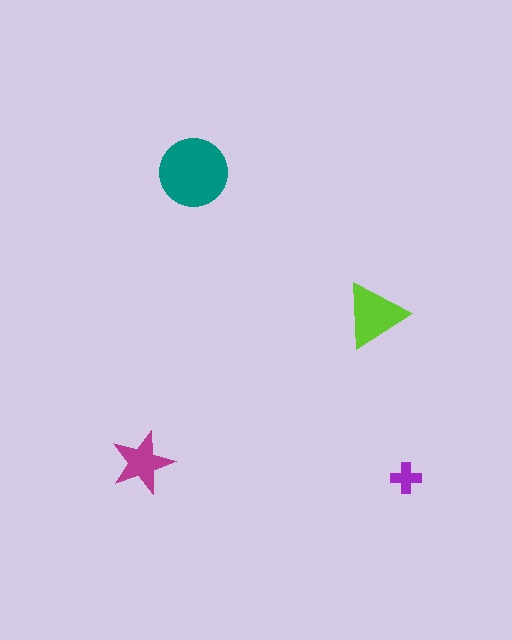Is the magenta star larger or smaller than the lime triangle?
Smaller.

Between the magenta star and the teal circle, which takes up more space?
The teal circle.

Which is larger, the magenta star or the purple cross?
The magenta star.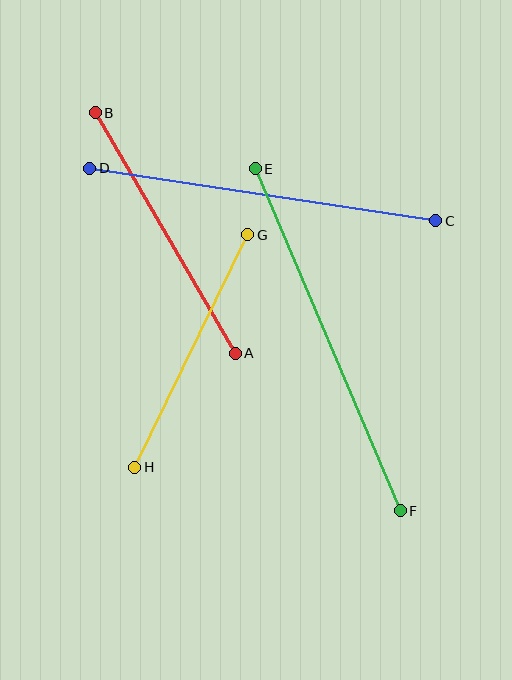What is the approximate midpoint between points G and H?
The midpoint is at approximately (191, 351) pixels.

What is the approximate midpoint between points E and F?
The midpoint is at approximately (328, 340) pixels.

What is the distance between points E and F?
The distance is approximately 372 pixels.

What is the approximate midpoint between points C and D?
The midpoint is at approximately (263, 194) pixels.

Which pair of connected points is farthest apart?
Points E and F are farthest apart.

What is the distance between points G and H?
The distance is approximately 258 pixels.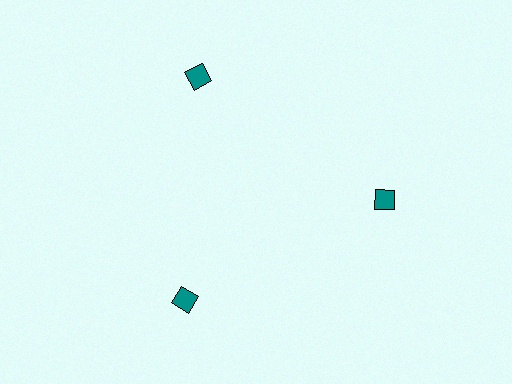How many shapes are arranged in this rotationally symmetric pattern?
There are 3 shapes, arranged in 3 groups of 1.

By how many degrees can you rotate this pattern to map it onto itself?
The pattern maps onto itself every 120 degrees of rotation.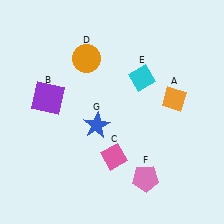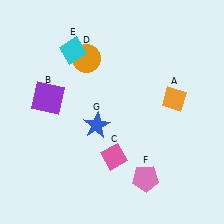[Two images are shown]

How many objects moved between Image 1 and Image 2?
1 object moved between the two images.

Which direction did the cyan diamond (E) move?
The cyan diamond (E) moved left.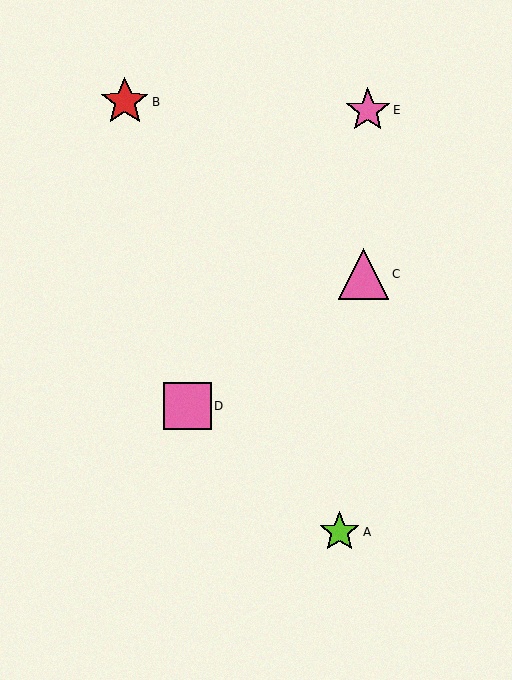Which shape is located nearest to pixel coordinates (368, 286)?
The pink triangle (labeled C) at (363, 274) is nearest to that location.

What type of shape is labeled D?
Shape D is a pink square.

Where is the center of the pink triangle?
The center of the pink triangle is at (363, 274).